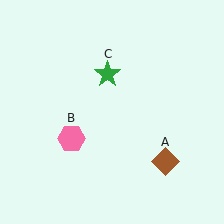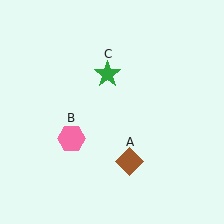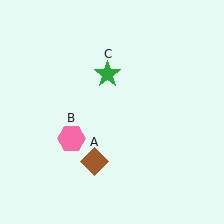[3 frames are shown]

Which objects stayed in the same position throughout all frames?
Pink hexagon (object B) and green star (object C) remained stationary.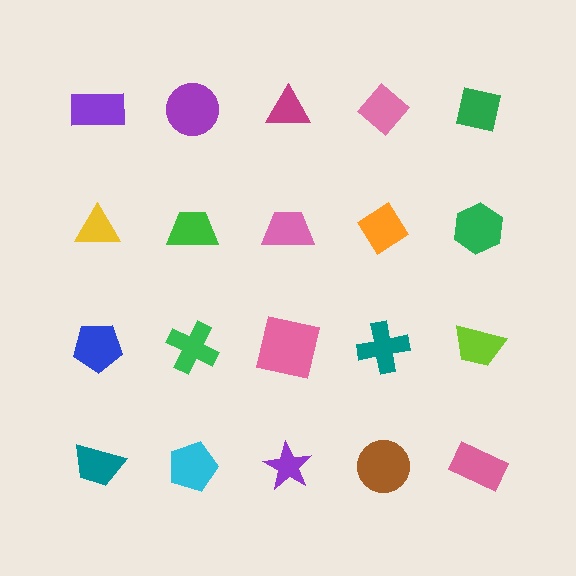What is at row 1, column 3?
A magenta triangle.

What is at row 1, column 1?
A purple rectangle.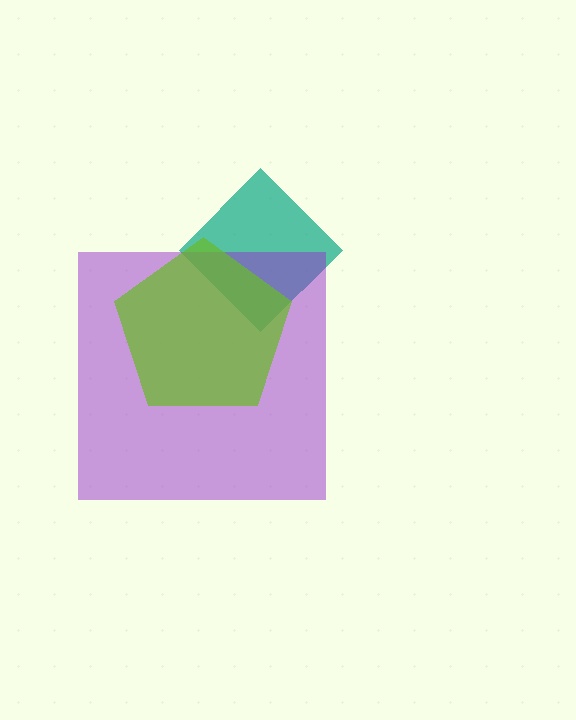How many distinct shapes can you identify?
There are 3 distinct shapes: a teal diamond, a purple square, a lime pentagon.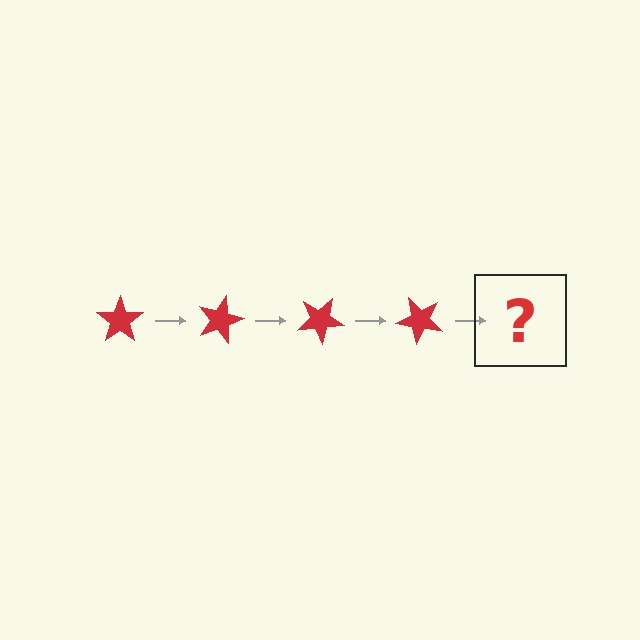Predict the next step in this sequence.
The next step is a red star rotated 60 degrees.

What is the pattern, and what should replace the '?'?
The pattern is that the star rotates 15 degrees each step. The '?' should be a red star rotated 60 degrees.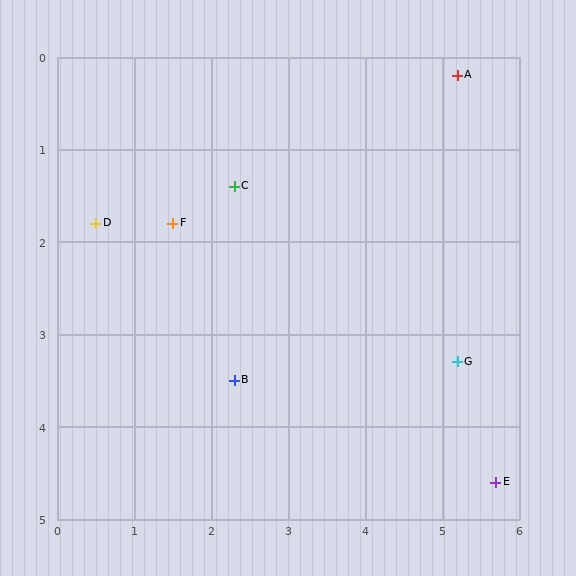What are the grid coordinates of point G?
Point G is at approximately (5.2, 3.3).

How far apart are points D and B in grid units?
Points D and B are about 2.5 grid units apart.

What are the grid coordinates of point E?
Point E is at approximately (5.7, 4.6).